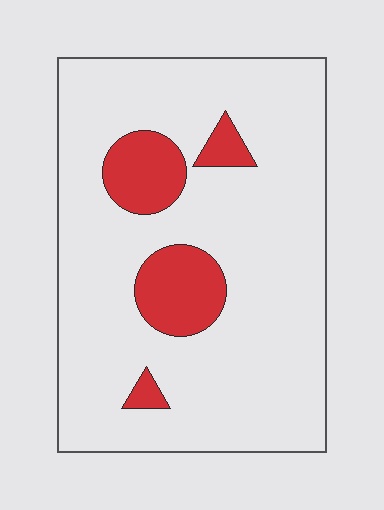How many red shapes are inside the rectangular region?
4.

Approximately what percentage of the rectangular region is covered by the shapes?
Approximately 15%.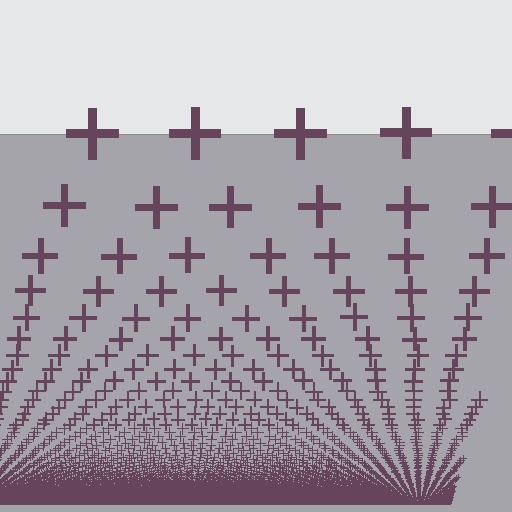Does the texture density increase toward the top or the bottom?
Density increases toward the bottom.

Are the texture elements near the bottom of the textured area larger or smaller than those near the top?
Smaller. The gradient is inverted — elements near the bottom are smaller and denser.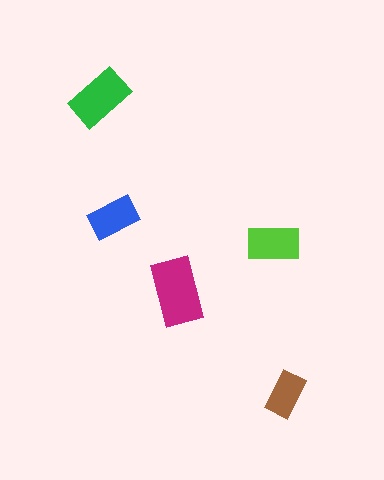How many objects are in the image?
There are 5 objects in the image.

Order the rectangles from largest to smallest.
the magenta one, the green one, the lime one, the blue one, the brown one.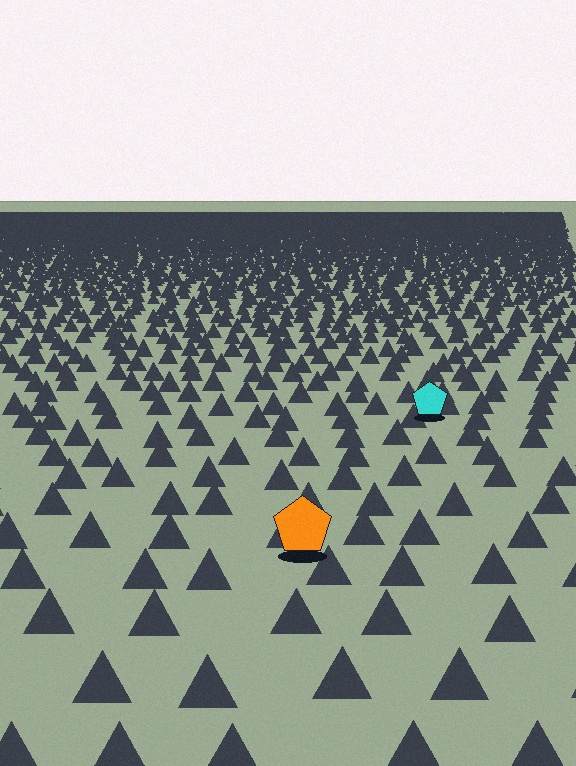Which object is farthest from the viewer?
The cyan pentagon is farthest from the viewer. It appears smaller and the ground texture around it is denser.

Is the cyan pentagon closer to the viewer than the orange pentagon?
No. The orange pentagon is closer — you can tell from the texture gradient: the ground texture is coarser near it.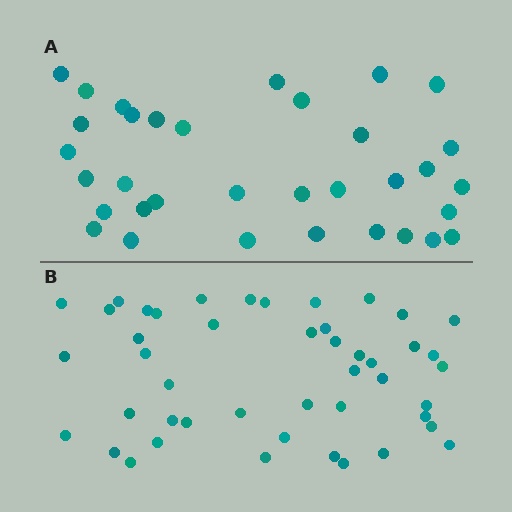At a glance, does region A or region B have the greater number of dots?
Region B (the bottom region) has more dots.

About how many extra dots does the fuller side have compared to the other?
Region B has roughly 12 or so more dots than region A.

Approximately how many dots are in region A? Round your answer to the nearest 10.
About 30 dots. (The exact count is 34, which rounds to 30.)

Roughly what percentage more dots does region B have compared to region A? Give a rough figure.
About 35% more.